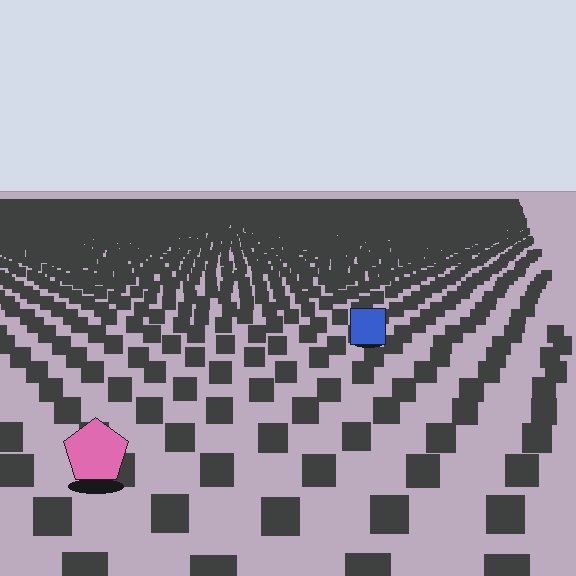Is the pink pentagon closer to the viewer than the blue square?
Yes. The pink pentagon is closer — you can tell from the texture gradient: the ground texture is coarser near it.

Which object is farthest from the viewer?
The blue square is farthest from the viewer. It appears smaller and the ground texture around it is denser.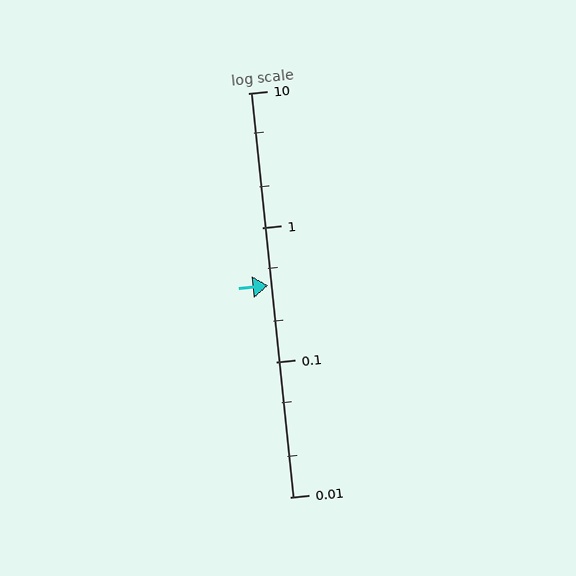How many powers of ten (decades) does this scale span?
The scale spans 3 decades, from 0.01 to 10.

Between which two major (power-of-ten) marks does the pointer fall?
The pointer is between 0.1 and 1.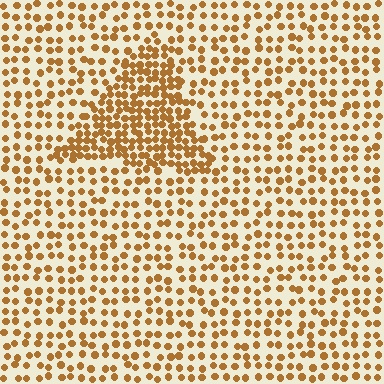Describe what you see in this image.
The image contains small brown elements arranged at two different densities. A triangle-shaped region is visible where the elements are more densely packed than the surrounding area.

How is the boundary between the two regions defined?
The boundary is defined by a change in element density (approximately 2.1x ratio). All elements are the same color, size, and shape.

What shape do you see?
I see a triangle.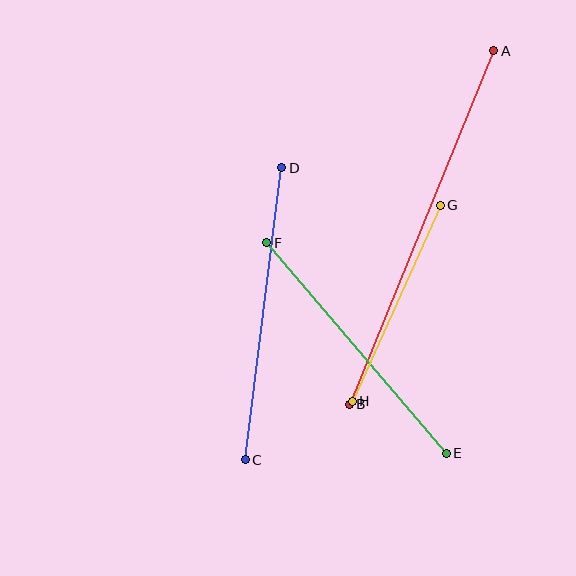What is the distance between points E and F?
The distance is approximately 277 pixels.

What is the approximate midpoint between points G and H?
The midpoint is at approximately (396, 303) pixels.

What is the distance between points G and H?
The distance is approximately 214 pixels.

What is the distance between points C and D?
The distance is approximately 295 pixels.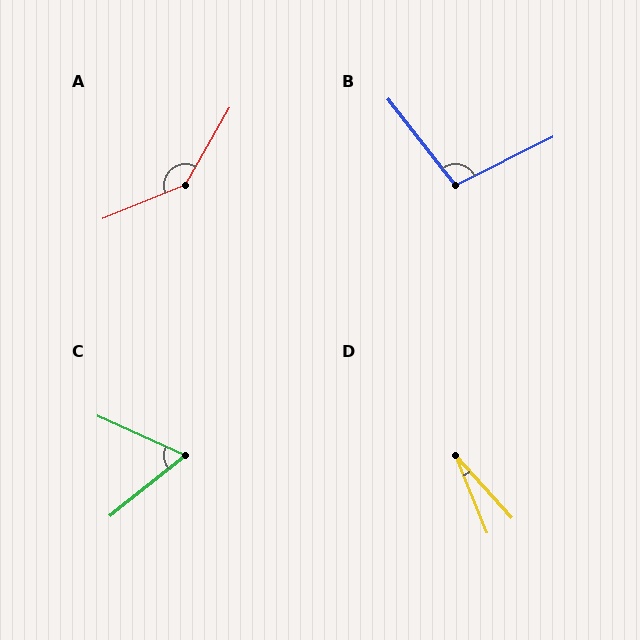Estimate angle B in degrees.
Approximately 101 degrees.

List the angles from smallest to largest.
D (20°), C (63°), B (101°), A (142°).